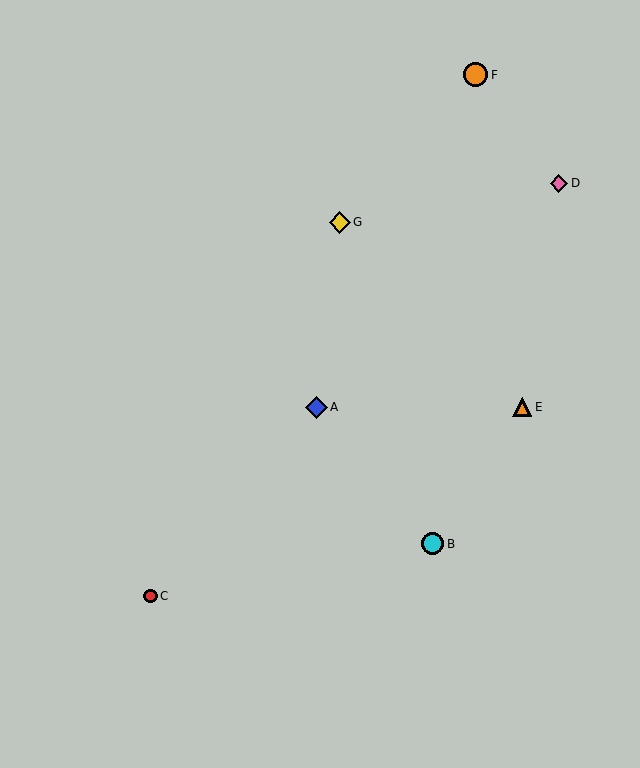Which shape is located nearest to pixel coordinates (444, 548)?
The cyan circle (labeled B) at (432, 544) is nearest to that location.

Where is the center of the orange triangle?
The center of the orange triangle is at (522, 407).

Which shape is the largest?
The orange circle (labeled F) is the largest.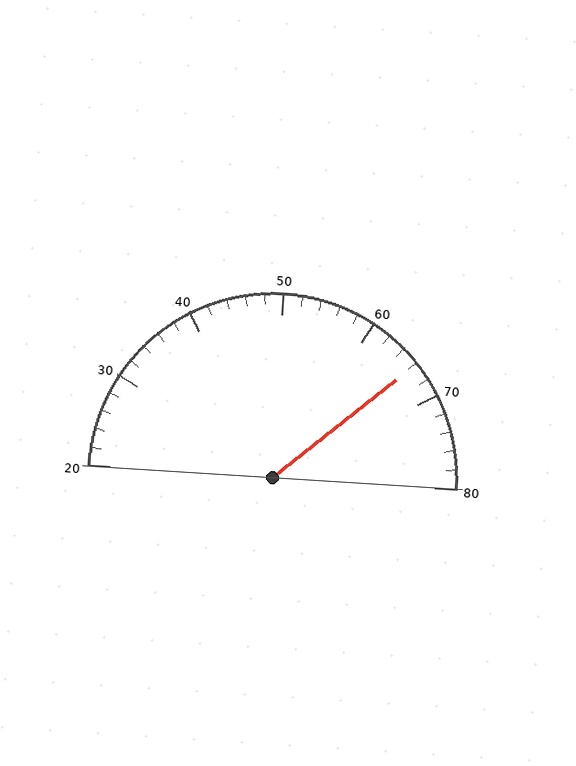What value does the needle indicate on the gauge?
The needle indicates approximately 66.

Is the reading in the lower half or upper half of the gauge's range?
The reading is in the upper half of the range (20 to 80).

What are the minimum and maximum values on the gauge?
The gauge ranges from 20 to 80.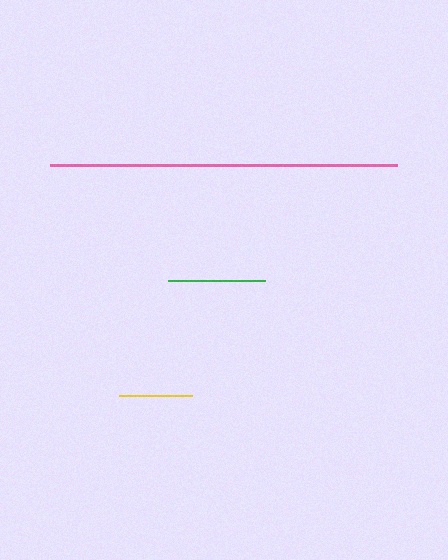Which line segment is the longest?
The pink line is the longest at approximately 348 pixels.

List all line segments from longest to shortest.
From longest to shortest: pink, green, yellow.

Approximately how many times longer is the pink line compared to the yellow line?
The pink line is approximately 4.7 times the length of the yellow line.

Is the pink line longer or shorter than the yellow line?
The pink line is longer than the yellow line.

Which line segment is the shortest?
The yellow line is the shortest at approximately 73 pixels.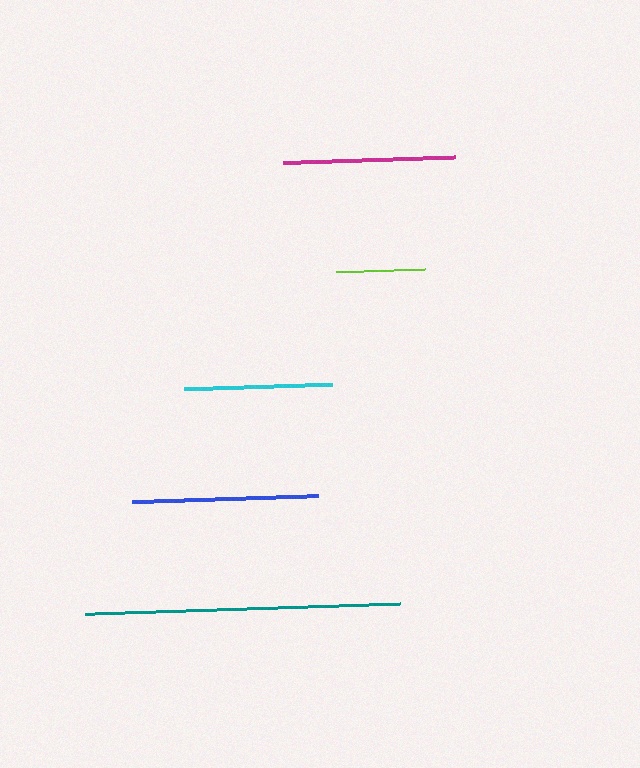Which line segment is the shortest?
The lime line is the shortest at approximately 89 pixels.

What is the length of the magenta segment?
The magenta segment is approximately 172 pixels long.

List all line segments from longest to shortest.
From longest to shortest: teal, blue, magenta, cyan, lime.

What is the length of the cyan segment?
The cyan segment is approximately 148 pixels long.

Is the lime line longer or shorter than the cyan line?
The cyan line is longer than the lime line.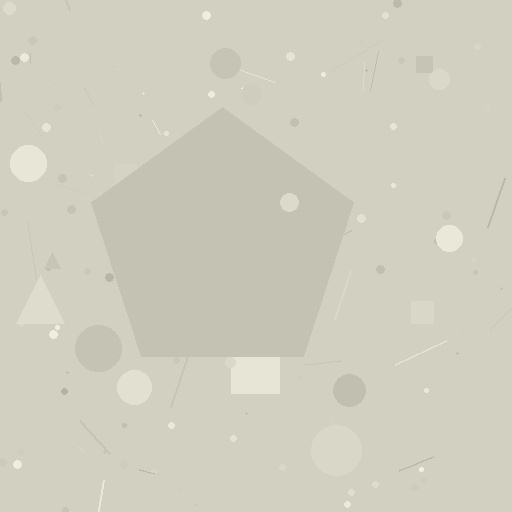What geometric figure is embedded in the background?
A pentagon is embedded in the background.